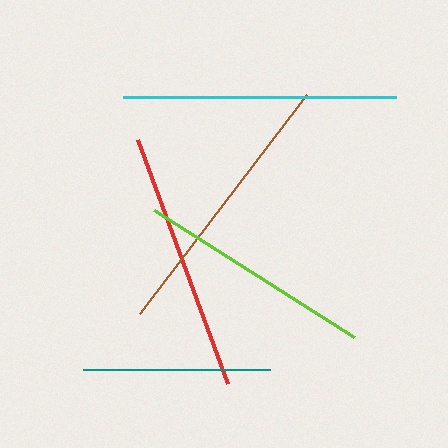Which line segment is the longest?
The brown line is the longest at approximately 276 pixels.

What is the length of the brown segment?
The brown segment is approximately 276 pixels long.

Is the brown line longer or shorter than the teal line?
The brown line is longer than the teal line.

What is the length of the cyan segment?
The cyan segment is approximately 273 pixels long.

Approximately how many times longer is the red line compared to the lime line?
The red line is approximately 1.1 times the length of the lime line.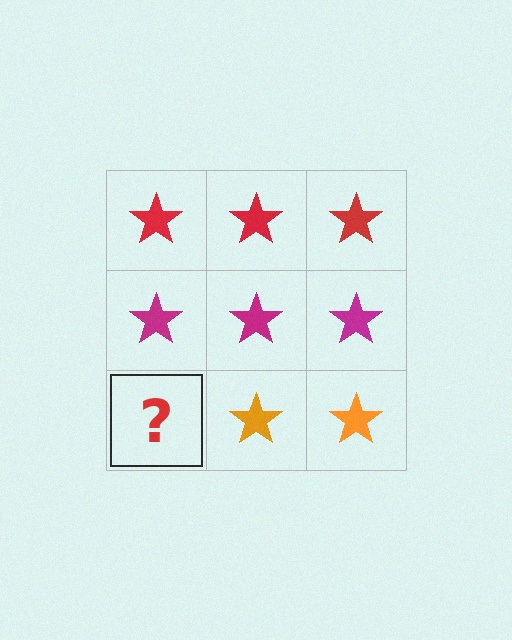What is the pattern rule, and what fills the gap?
The rule is that each row has a consistent color. The gap should be filled with an orange star.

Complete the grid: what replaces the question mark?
The question mark should be replaced with an orange star.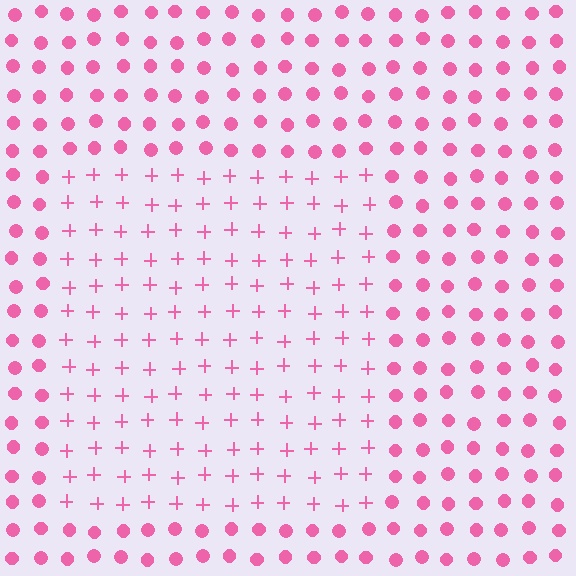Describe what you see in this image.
The image is filled with small pink elements arranged in a uniform grid. A rectangle-shaped region contains plus signs, while the surrounding area contains circles. The boundary is defined purely by the change in element shape.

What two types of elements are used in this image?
The image uses plus signs inside the rectangle region and circles outside it.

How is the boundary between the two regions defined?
The boundary is defined by a change in element shape: plus signs inside vs. circles outside. All elements share the same color and spacing.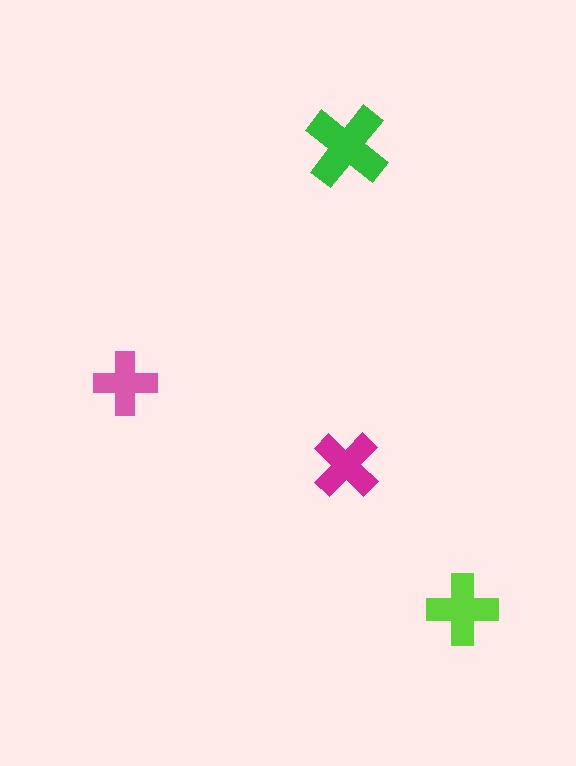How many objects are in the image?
There are 4 objects in the image.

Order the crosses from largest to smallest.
the green one, the lime one, the magenta one, the pink one.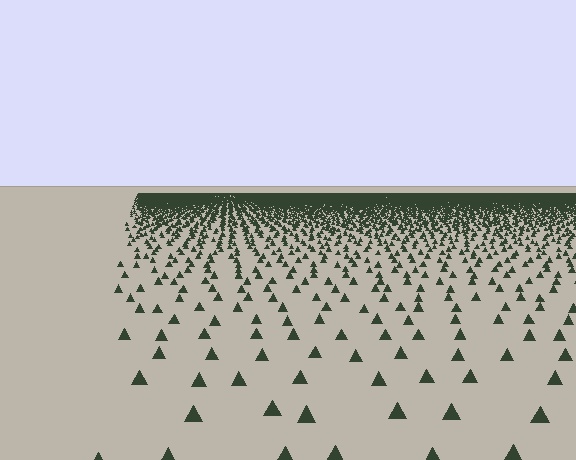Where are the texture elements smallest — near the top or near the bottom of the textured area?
Near the top.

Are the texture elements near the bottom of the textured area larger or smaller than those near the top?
Larger. Near the bottom, elements are closer to the viewer and appear at a bigger on-screen size.